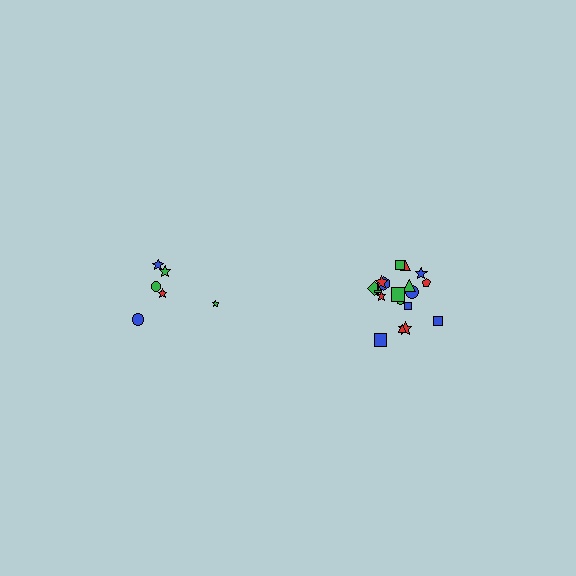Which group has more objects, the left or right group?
The right group.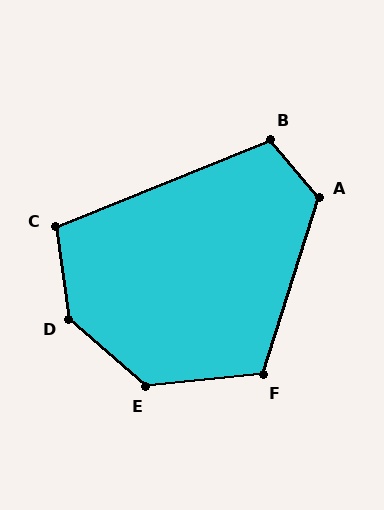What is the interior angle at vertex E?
Approximately 134 degrees (obtuse).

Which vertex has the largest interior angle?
D, at approximately 139 degrees.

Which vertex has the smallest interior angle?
C, at approximately 104 degrees.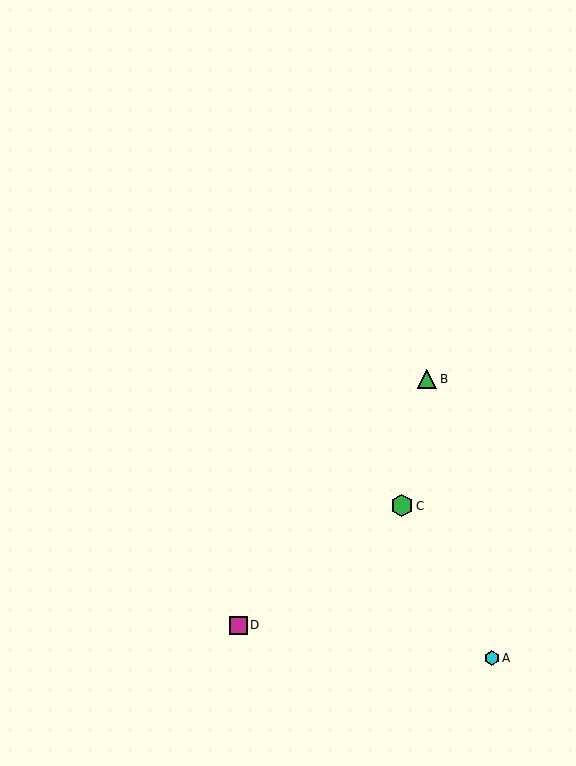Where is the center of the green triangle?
The center of the green triangle is at (427, 379).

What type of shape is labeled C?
Shape C is a green hexagon.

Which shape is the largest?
The green hexagon (labeled C) is the largest.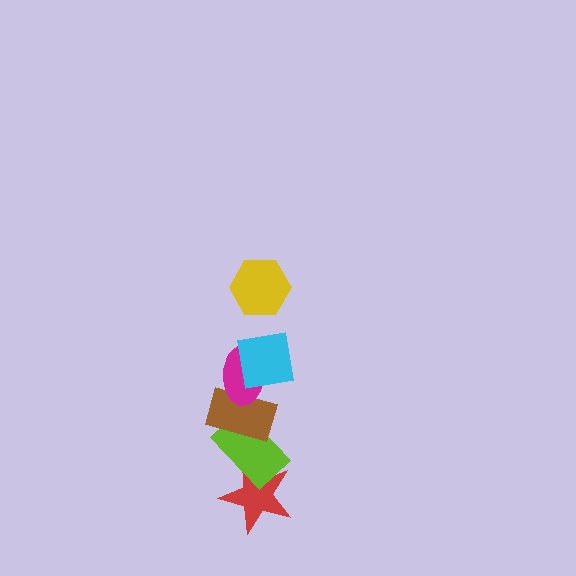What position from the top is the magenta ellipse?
The magenta ellipse is 3rd from the top.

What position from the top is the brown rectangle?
The brown rectangle is 4th from the top.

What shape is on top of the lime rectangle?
The brown rectangle is on top of the lime rectangle.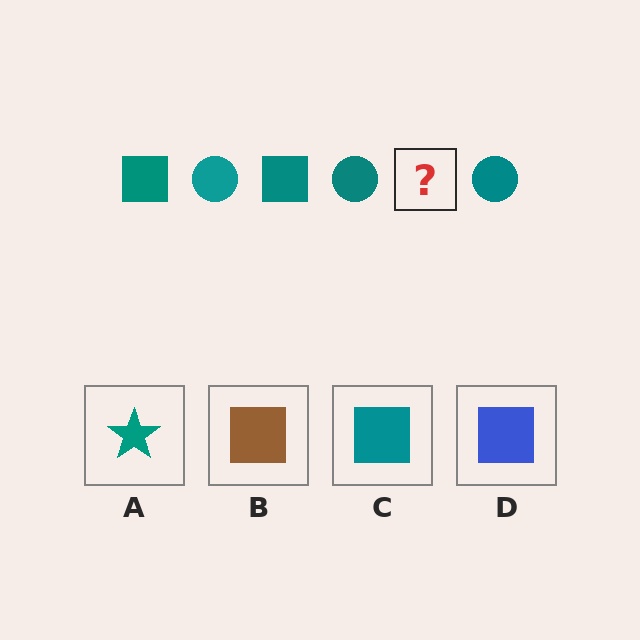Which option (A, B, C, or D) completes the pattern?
C.